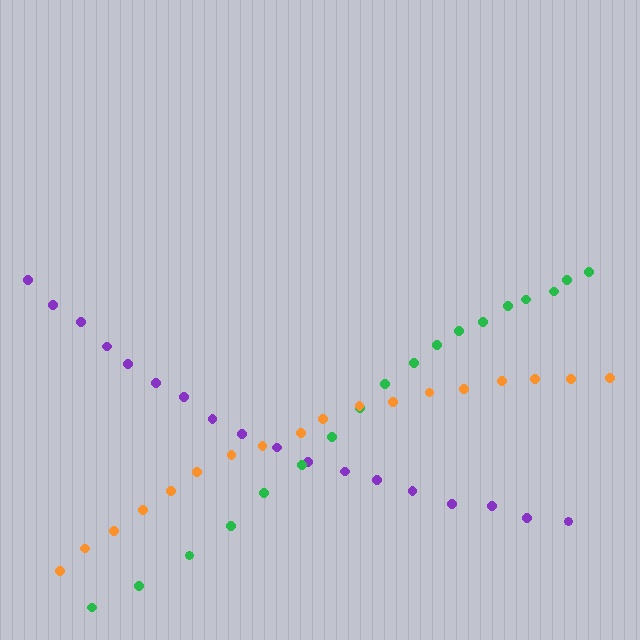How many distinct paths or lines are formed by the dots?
There are 3 distinct paths.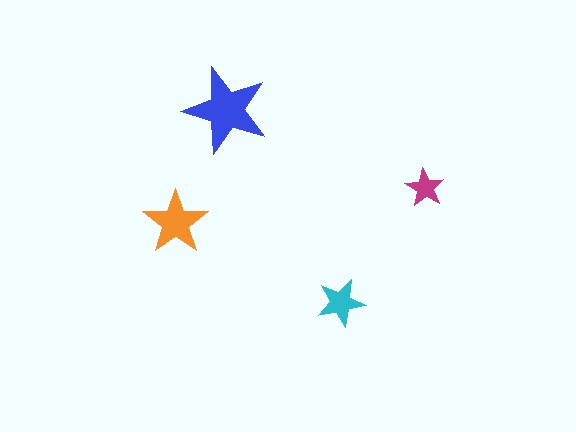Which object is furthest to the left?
The orange star is leftmost.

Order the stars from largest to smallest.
the blue one, the orange one, the cyan one, the magenta one.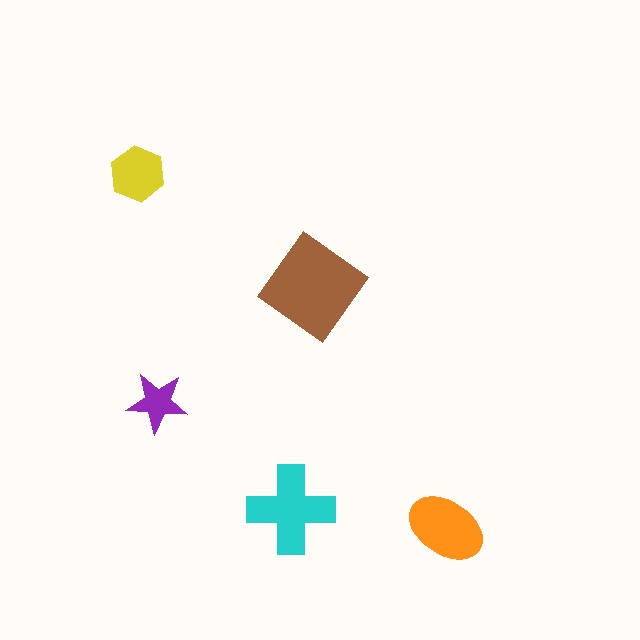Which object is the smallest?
The purple star.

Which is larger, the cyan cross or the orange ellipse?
The cyan cross.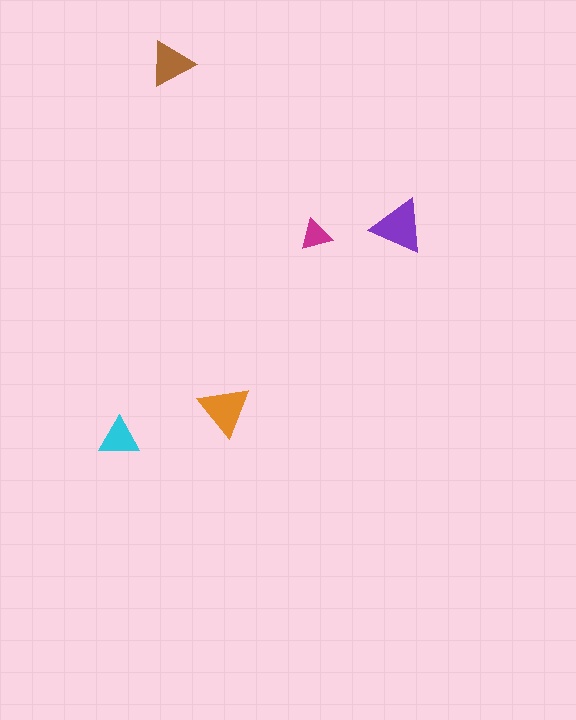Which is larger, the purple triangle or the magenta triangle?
The purple one.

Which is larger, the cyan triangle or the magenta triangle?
The cyan one.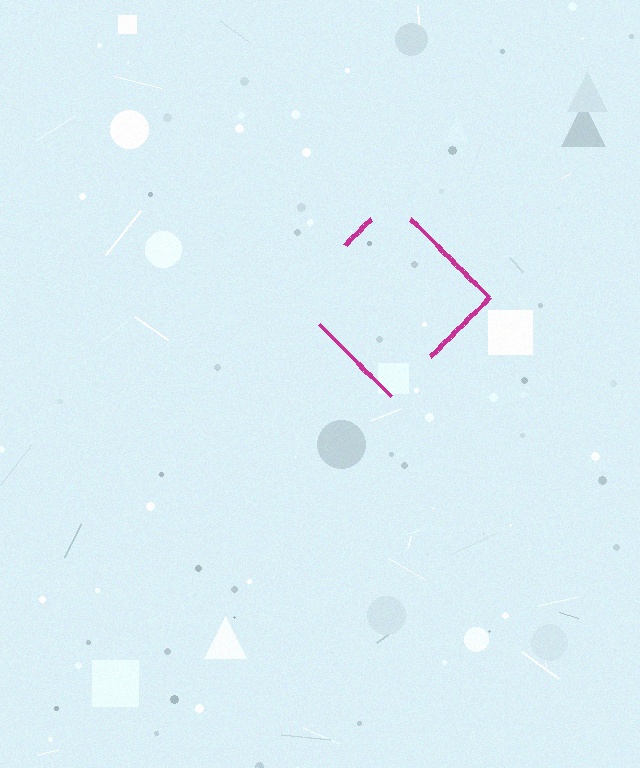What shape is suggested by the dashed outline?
The dashed outline suggests a diamond.